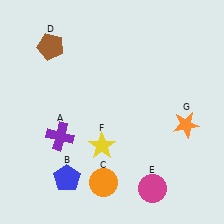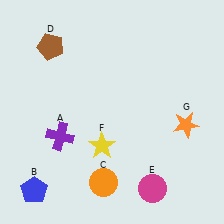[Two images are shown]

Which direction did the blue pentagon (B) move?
The blue pentagon (B) moved left.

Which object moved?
The blue pentagon (B) moved left.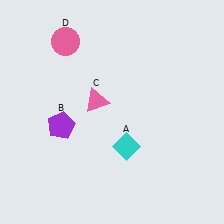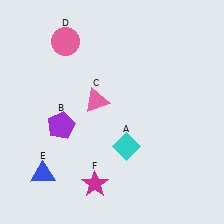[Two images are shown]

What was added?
A blue triangle (E), a magenta star (F) were added in Image 2.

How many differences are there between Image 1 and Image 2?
There are 2 differences between the two images.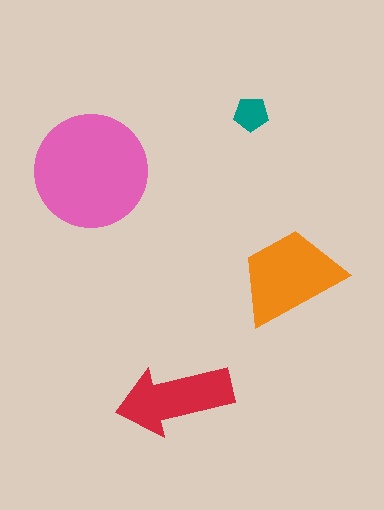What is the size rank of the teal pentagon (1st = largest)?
4th.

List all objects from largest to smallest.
The pink circle, the orange trapezoid, the red arrow, the teal pentagon.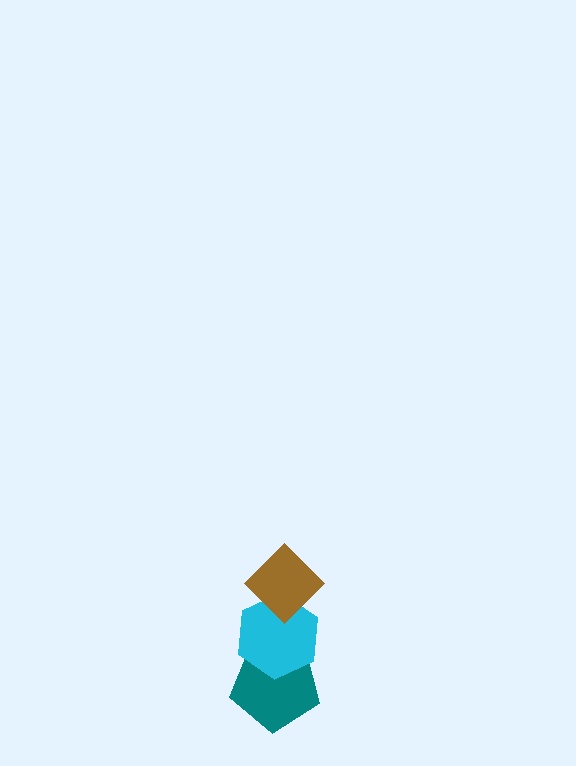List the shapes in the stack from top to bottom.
From top to bottom: the brown diamond, the cyan hexagon, the teal pentagon.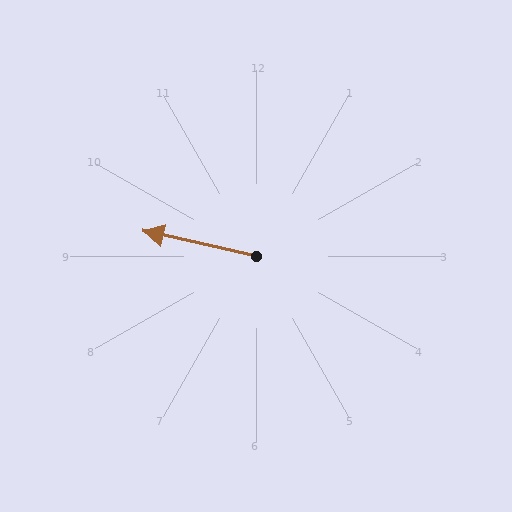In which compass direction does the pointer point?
West.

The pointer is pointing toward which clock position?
Roughly 9 o'clock.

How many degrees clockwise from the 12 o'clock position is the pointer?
Approximately 283 degrees.